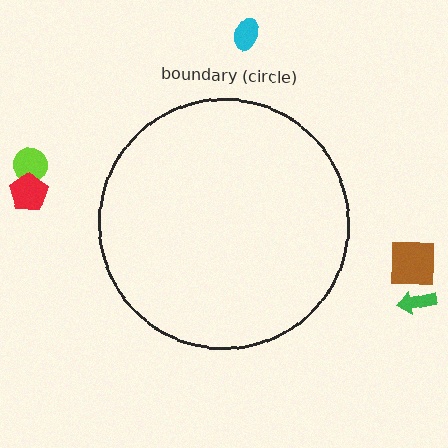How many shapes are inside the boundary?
0 inside, 5 outside.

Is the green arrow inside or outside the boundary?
Outside.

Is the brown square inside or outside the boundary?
Outside.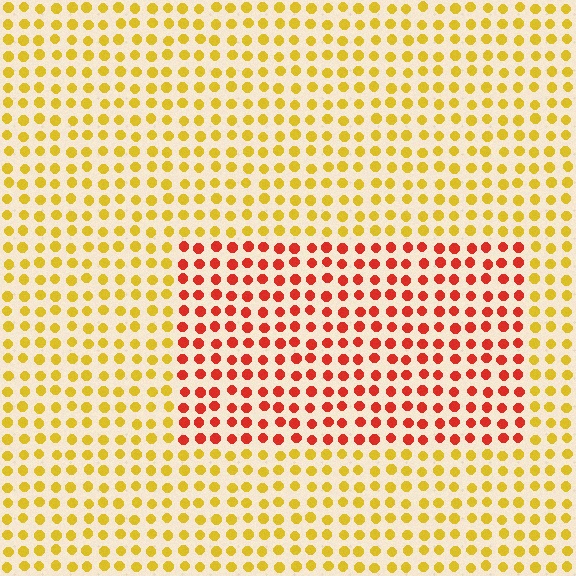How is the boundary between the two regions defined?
The boundary is defined purely by a slight shift in hue (about 48 degrees). Spacing, size, and orientation are identical on both sides.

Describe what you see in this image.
The image is filled with small yellow elements in a uniform arrangement. A rectangle-shaped region is visible where the elements are tinted to a slightly different hue, forming a subtle color boundary.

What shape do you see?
I see a rectangle.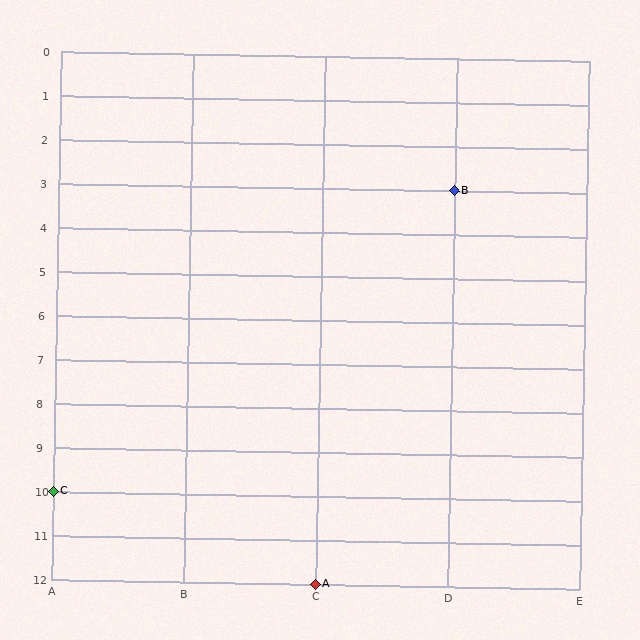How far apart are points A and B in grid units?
Points A and B are 1 column and 9 rows apart (about 9.1 grid units diagonally).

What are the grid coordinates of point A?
Point A is at grid coordinates (C, 12).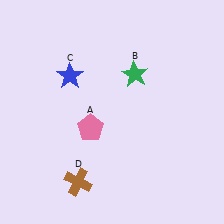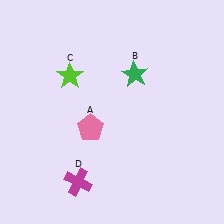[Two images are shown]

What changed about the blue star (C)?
In Image 1, C is blue. In Image 2, it changed to lime.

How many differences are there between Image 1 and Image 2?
There are 2 differences between the two images.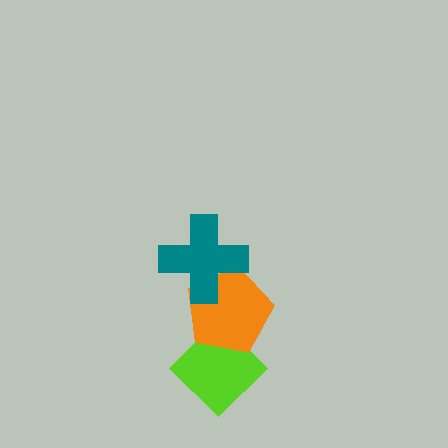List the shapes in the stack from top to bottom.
From top to bottom: the teal cross, the orange pentagon, the lime diamond.